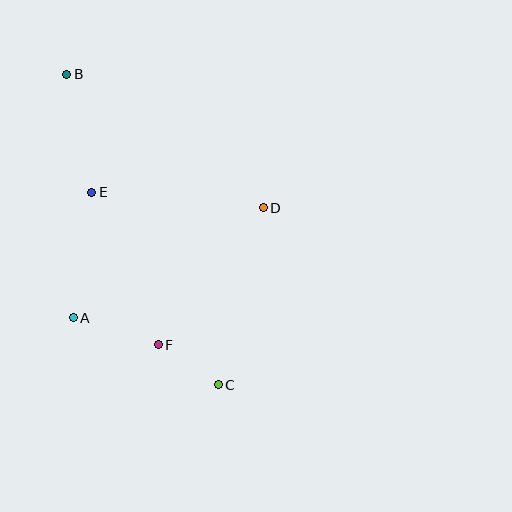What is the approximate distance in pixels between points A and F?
The distance between A and F is approximately 89 pixels.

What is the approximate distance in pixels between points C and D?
The distance between C and D is approximately 183 pixels.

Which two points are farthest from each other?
Points B and C are farthest from each other.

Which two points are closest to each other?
Points C and F are closest to each other.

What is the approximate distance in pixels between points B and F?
The distance between B and F is approximately 285 pixels.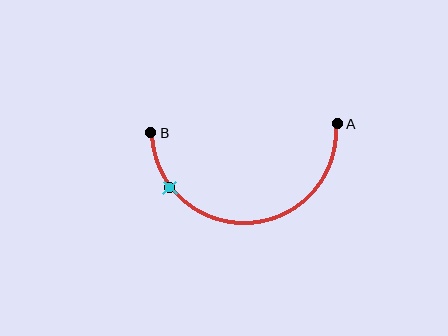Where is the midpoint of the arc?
The arc midpoint is the point on the curve farthest from the straight line joining A and B. It sits below that line.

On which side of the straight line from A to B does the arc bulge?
The arc bulges below the straight line connecting A and B.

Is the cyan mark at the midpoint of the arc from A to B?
No. The cyan mark lies on the arc but is closer to endpoint B. The arc midpoint would be at the point on the curve equidistant along the arc from both A and B.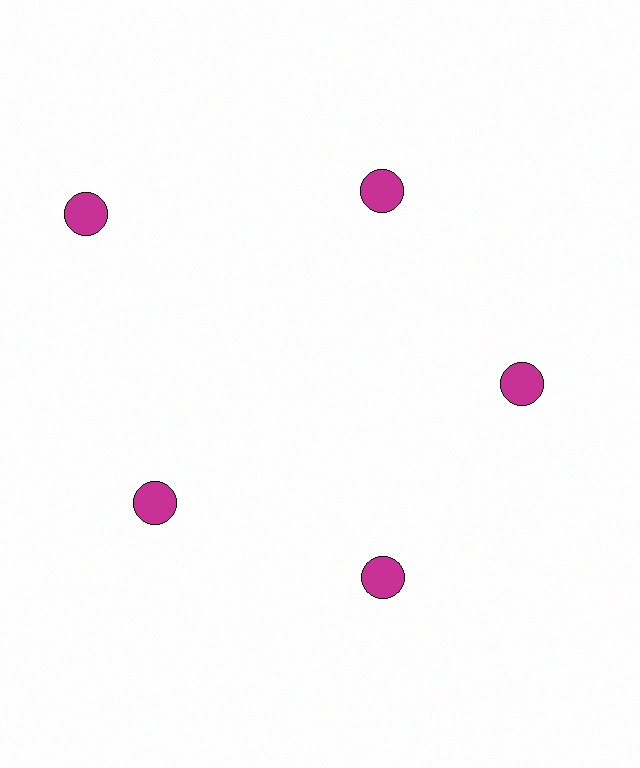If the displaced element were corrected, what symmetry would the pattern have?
It would have 5-fold rotational symmetry — the pattern would map onto itself every 72 degrees.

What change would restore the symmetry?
The symmetry would be restored by moving it inward, back onto the ring so that all 5 circles sit at equal angles and equal distance from the center.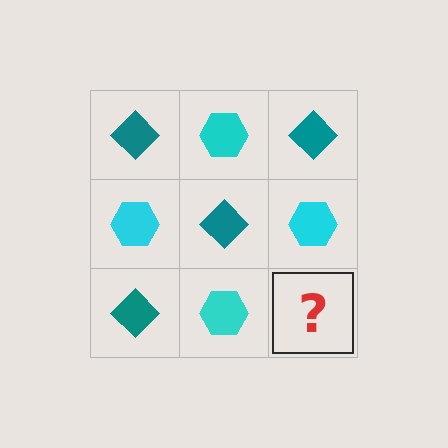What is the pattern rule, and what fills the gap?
The rule is that it alternates teal diamond and cyan hexagon in a checkerboard pattern. The gap should be filled with a teal diamond.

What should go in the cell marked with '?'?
The missing cell should contain a teal diamond.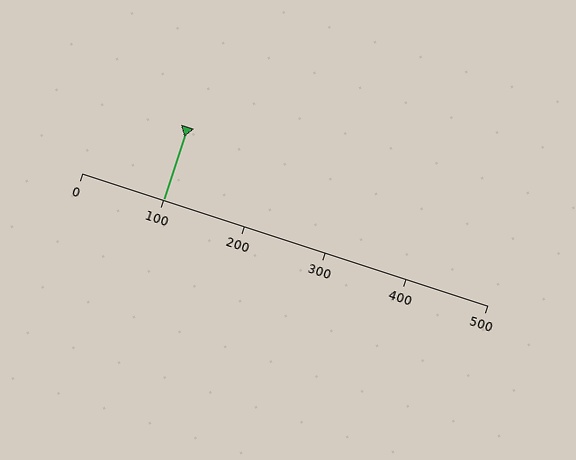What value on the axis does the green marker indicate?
The marker indicates approximately 100.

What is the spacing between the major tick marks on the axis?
The major ticks are spaced 100 apart.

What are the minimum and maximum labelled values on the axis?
The axis runs from 0 to 500.